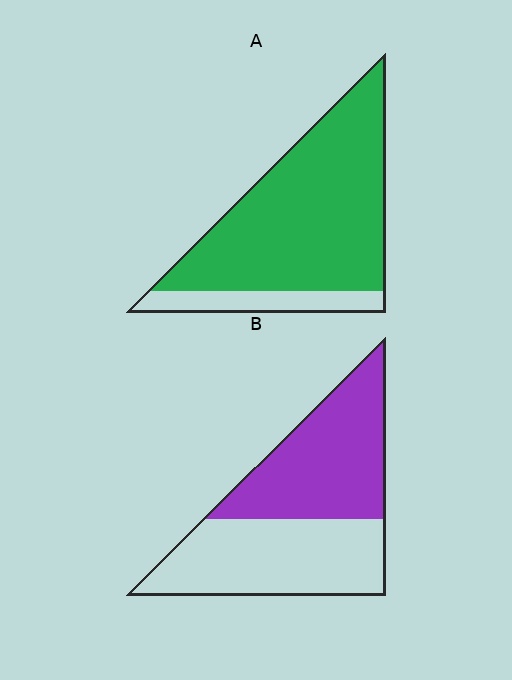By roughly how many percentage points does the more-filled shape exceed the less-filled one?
By roughly 35 percentage points (A over B).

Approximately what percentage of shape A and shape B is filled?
A is approximately 85% and B is approximately 50%.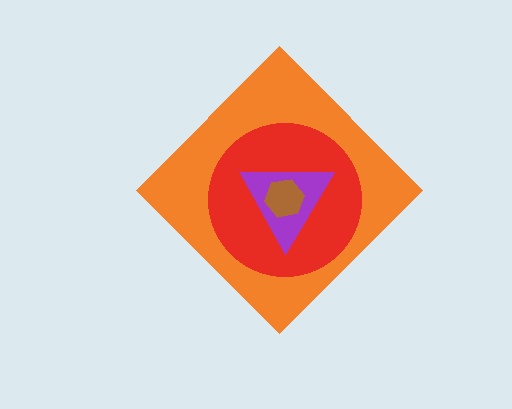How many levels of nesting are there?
4.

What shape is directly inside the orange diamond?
The red circle.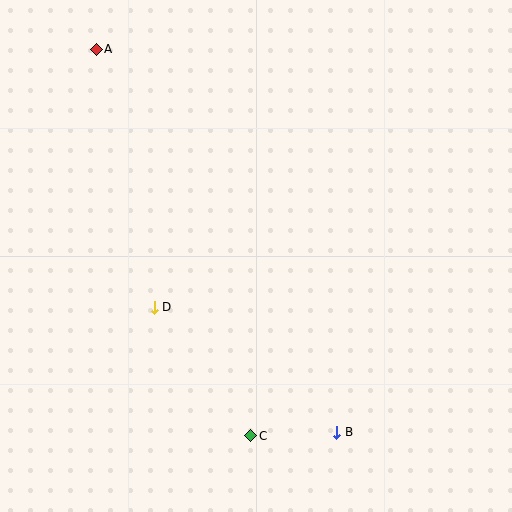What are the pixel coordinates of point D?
Point D is at (154, 307).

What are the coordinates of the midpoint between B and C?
The midpoint between B and C is at (294, 434).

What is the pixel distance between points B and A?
The distance between B and A is 452 pixels.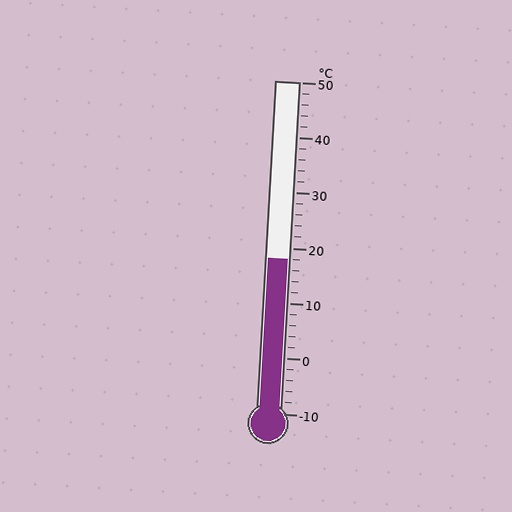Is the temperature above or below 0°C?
The temperature is above 0°C.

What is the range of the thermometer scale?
The thermometer scale ranges from -10°C to 50°C.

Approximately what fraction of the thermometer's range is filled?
The thermometer is filled to approximately 45% of its range.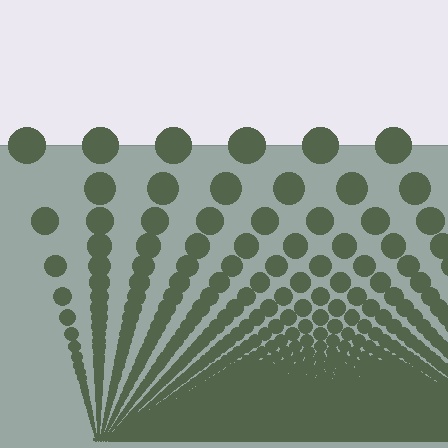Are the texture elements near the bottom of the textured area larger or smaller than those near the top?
Smaller. The gradient is inverted — elements near the bottom are smaller and denser.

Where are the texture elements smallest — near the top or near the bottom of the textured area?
Near the bottom.